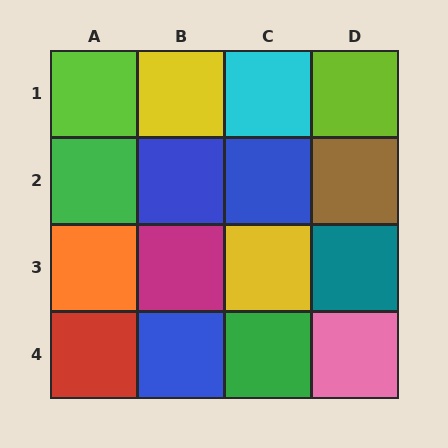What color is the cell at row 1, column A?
Lime.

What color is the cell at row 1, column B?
Yellow.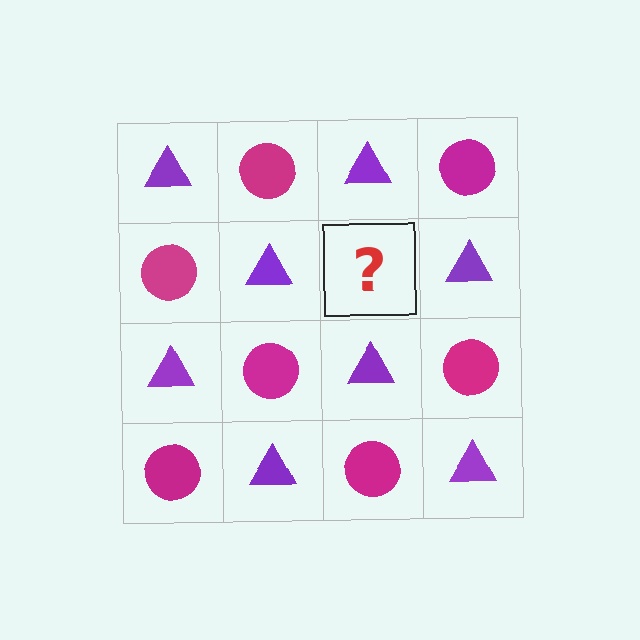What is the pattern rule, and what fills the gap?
The rule is that it alternates purple triangle and magenta circle in a checkerboard pattern. The gap should be filled with a magenta circle.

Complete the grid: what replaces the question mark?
The question mark should be replaced with a magenta circle.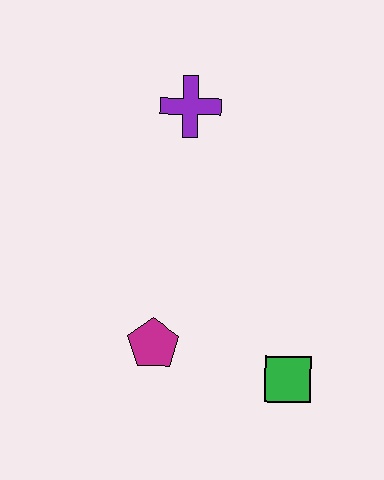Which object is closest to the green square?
The magenta pentagon is closest to the green square.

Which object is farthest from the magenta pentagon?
The purple cross is farthest from the magenta pentagon.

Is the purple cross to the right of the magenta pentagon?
Yes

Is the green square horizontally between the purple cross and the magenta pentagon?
No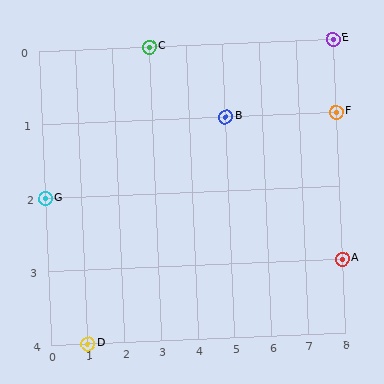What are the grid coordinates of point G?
Point G is at grid coordinates (0, 2).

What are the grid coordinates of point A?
Point A is at grid coordinates (8, 3).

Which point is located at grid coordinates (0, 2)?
Point G is at (0, 2).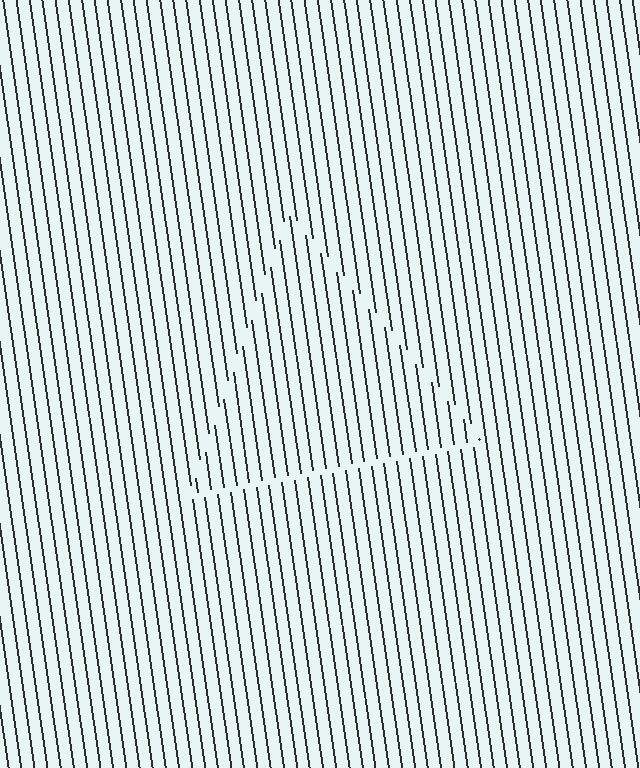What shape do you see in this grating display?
An illusory triangle. The interior of the shape contains the same grating, shifted by half a period — the contour is defined by the phase discontinuity where line-ends from the inner and outer gratings abut.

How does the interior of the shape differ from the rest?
The interior of the shape contains the same grating, shifted by half a period — the contour is defined by the phase discontinuity where line-ends from the inner and outer gratings abut.